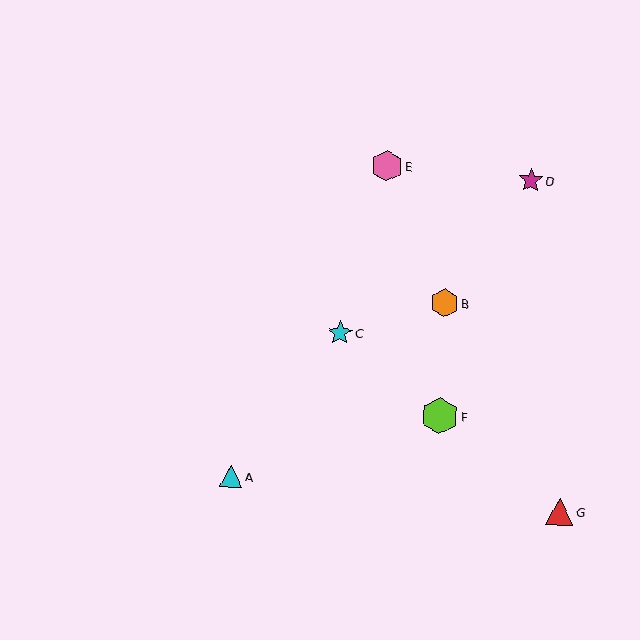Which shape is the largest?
The lime hexagon (labeled F) is the largest.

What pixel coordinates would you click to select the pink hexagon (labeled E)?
Click at (387, 166) to select the pink hexagon E.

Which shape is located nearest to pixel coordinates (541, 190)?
The magenta star (labeled D) at (531, 180) is nearest to that location.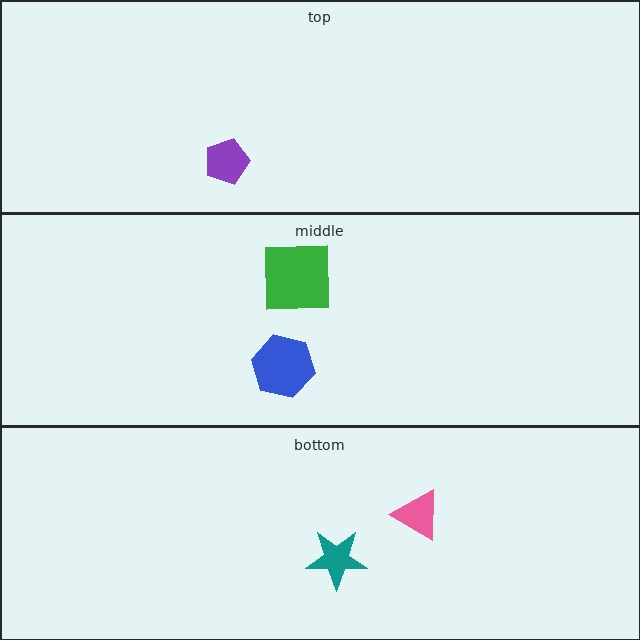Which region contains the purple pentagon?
The top region.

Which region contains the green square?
The middle region.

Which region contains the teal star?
The bottom region.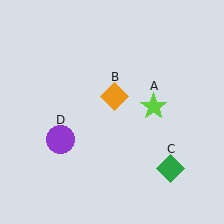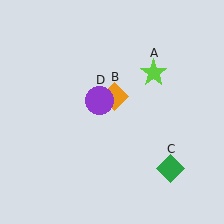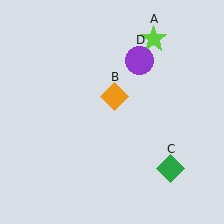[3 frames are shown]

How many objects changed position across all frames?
2 objects changed position: lime star (object A), purple circle (object D).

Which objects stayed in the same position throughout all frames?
Orange diamond (object B) and green diamond (object C) remained stationary.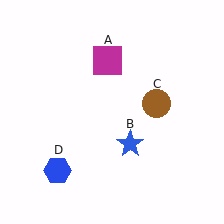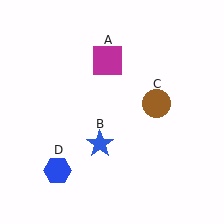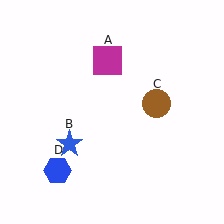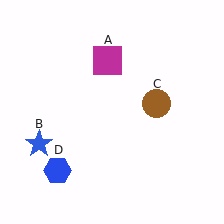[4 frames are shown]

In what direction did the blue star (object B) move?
The blue star (object B) moved left.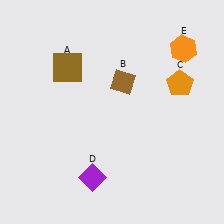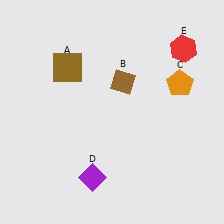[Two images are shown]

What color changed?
The hexagon (E) changed from orange in Image 1 to red in Image 2.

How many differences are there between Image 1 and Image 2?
There is 1 difference between the two images.